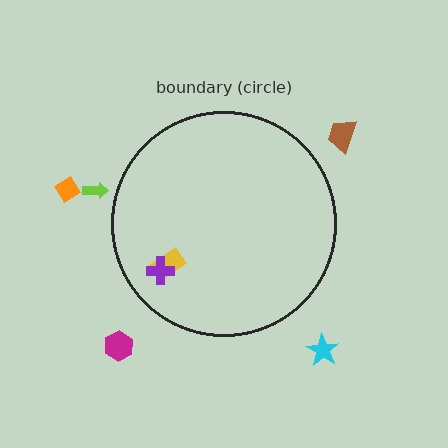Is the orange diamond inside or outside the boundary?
Outside.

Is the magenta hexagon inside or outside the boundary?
Outside.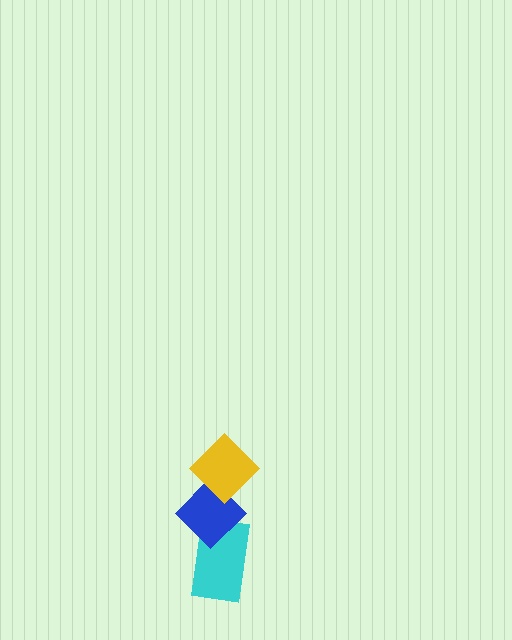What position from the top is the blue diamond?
The blue diamond is 2nd from the top.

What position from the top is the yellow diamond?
The yellow diamond is 1st from the top.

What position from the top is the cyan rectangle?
The cyan rectangle is 3rd from the top.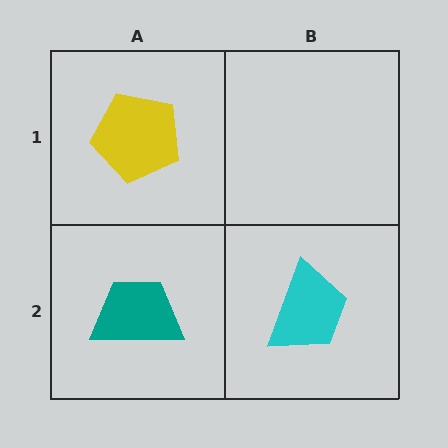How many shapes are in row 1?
1 shape.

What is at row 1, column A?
A yellow pentagon.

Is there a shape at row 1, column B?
No, that cell is empty.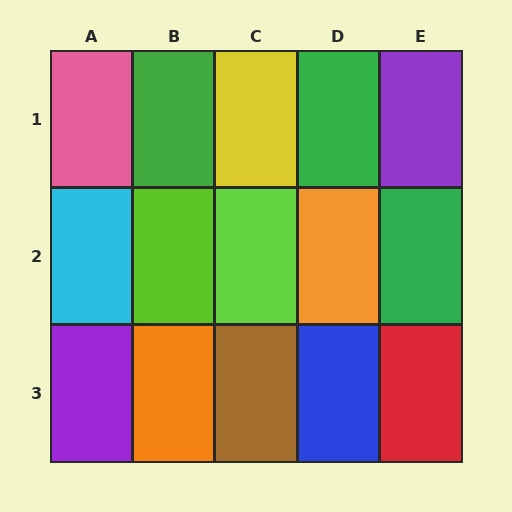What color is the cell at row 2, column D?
Orange.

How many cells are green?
3 cells are green.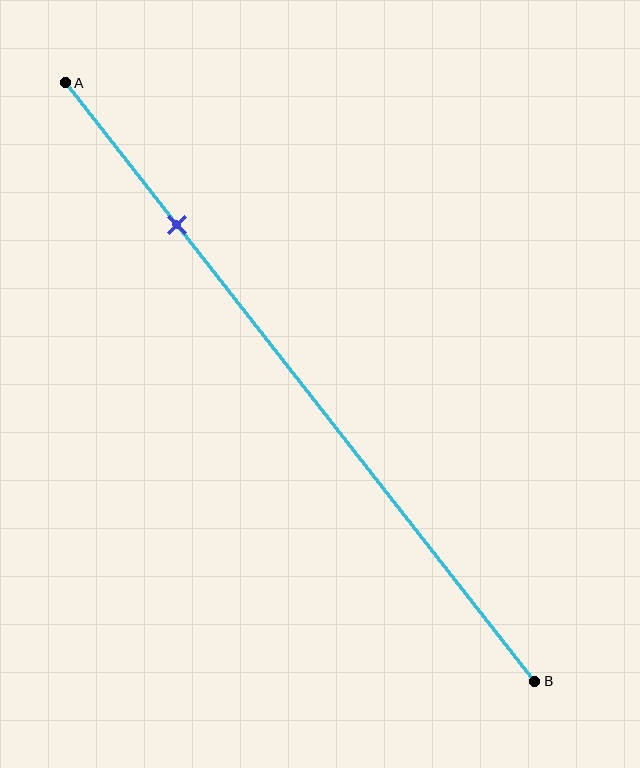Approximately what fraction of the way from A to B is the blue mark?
The blue mark is approximately 25% of the way from A to B.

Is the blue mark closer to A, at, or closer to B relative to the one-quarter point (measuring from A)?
The blue mark is approximately at the one-quarter point of segment AB.